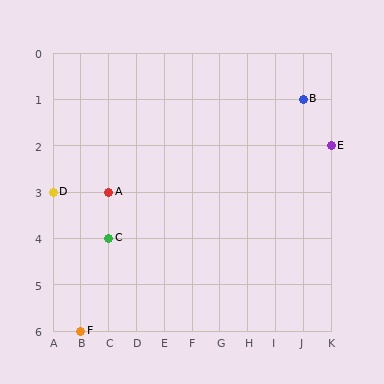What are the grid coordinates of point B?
Point B is at grid coordinates (J, 1).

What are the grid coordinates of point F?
Point F is at grid coordinates (B, 6).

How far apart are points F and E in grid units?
Points F and E are 9 columns and 4 rows apart (about 9.8 grid units diagonally).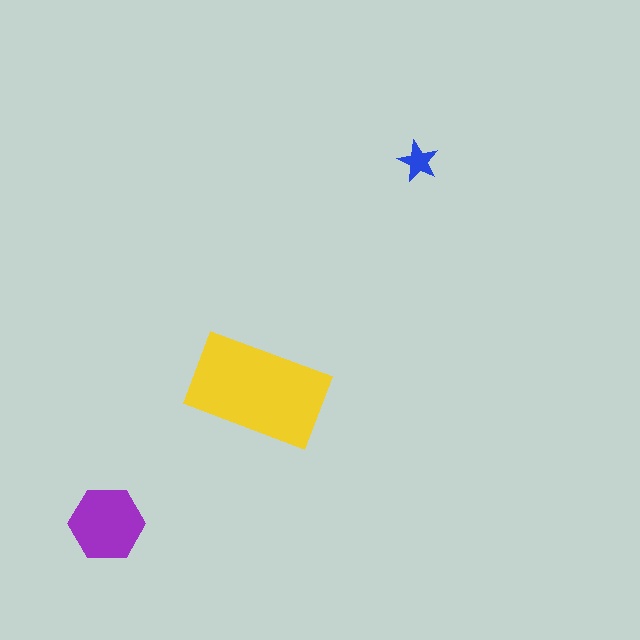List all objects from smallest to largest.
The blue star, the purple hexagon, the yellow rectangle.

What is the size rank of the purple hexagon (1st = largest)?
2nd.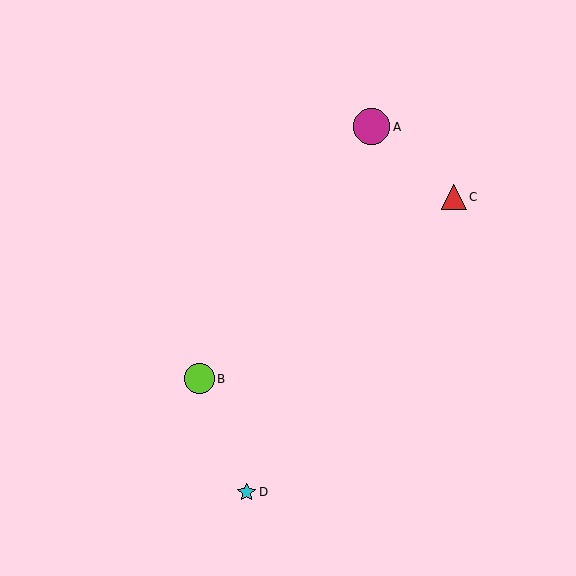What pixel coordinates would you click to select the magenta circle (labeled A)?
Click at (371, 127) to select the magenta circle A.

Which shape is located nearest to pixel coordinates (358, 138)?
The magenta circle (labeled A) at (371, 127) is nearest to that location.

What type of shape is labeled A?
Shape A is a magenta circle.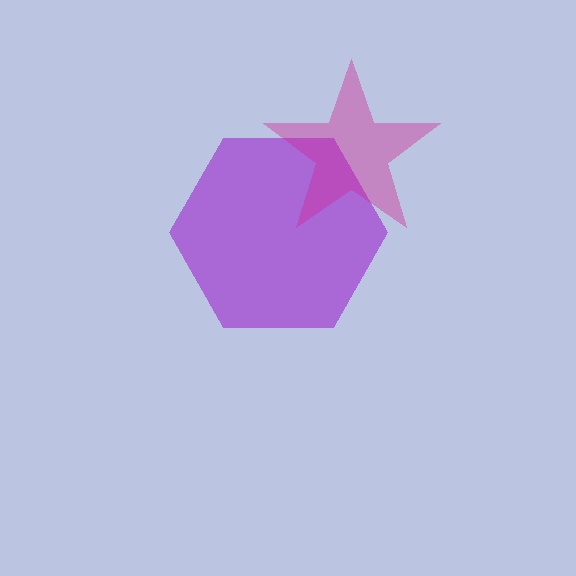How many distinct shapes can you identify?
There are 2 distinct shapes: a purple hexagon, a magenta star.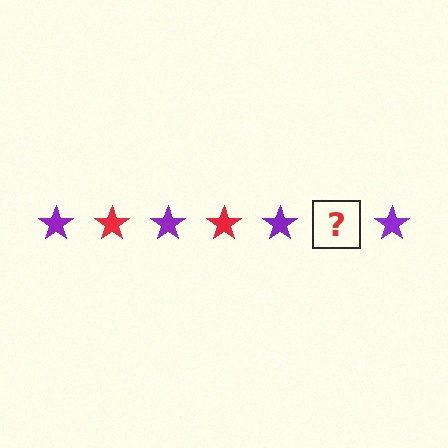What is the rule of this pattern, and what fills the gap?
The rule is that the pattern cycles through purple, red stars. The gap should be filled with a red star.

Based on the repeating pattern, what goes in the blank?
The blank should be a red star.